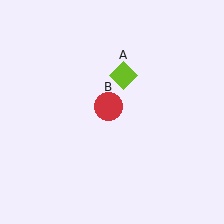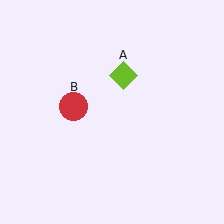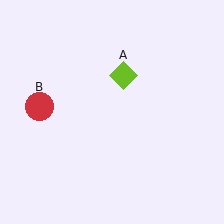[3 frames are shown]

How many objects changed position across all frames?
1 object changed position: red circle (object B).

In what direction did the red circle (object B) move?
The red circle (object B) moved left.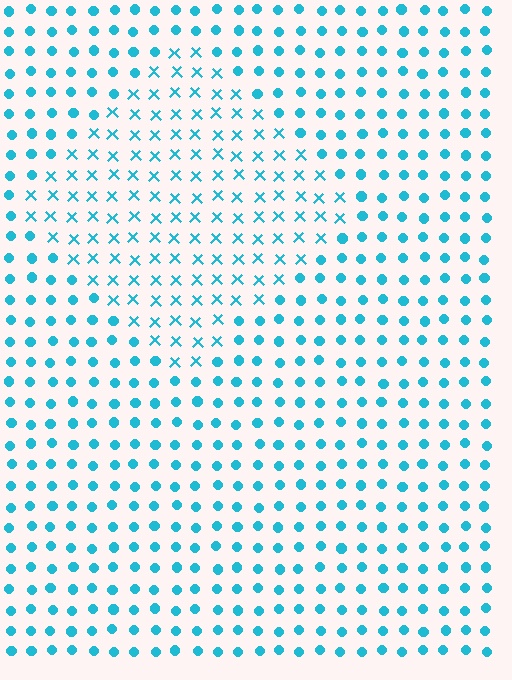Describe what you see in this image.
The image is filled with small cyan elements arranged in a uniform grid. A diamond-shaped region contains X marks, while the surrounding area contains circles. The boundary is defined purely by the change in element shape.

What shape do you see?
I see a diamond.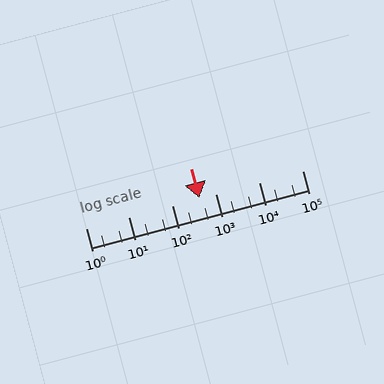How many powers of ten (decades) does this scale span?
The scale spans 5 decades, from 1 to 100000.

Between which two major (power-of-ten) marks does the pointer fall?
The pointer is between 100 and 1000.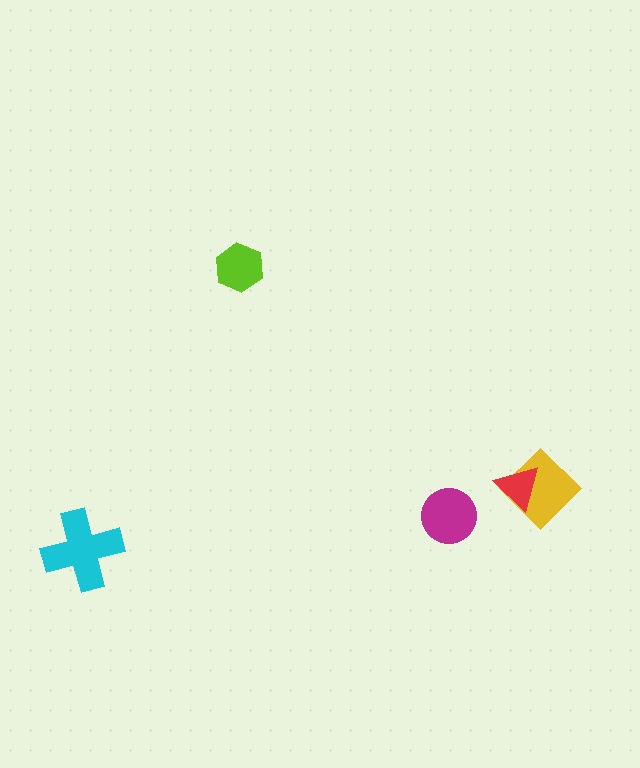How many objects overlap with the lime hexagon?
0 objects overlap with the lime hexagon.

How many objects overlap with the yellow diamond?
1 object overlaps with the yellow diamond.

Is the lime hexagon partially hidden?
No, no other shape covers it.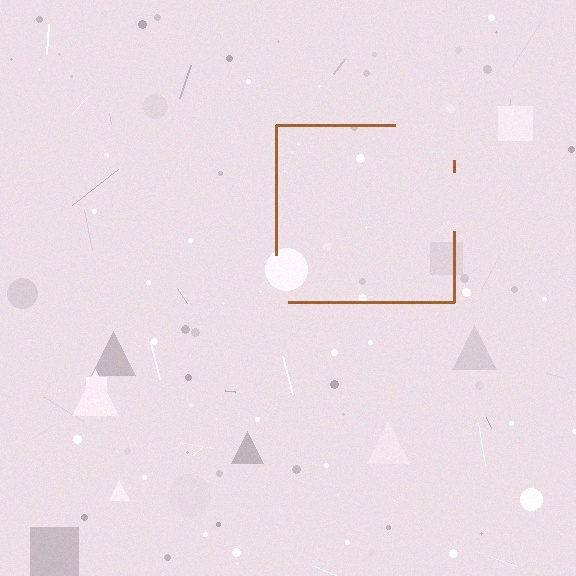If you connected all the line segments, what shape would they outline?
They would outline a square.